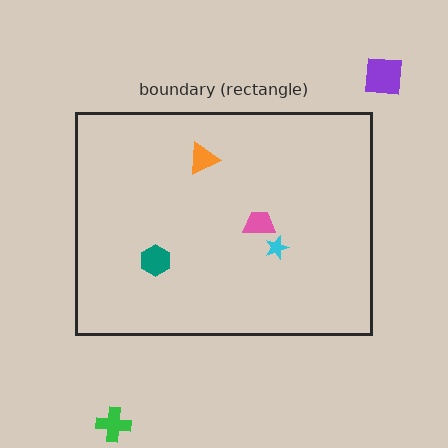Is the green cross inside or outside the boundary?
Outside.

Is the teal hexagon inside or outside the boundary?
Inside.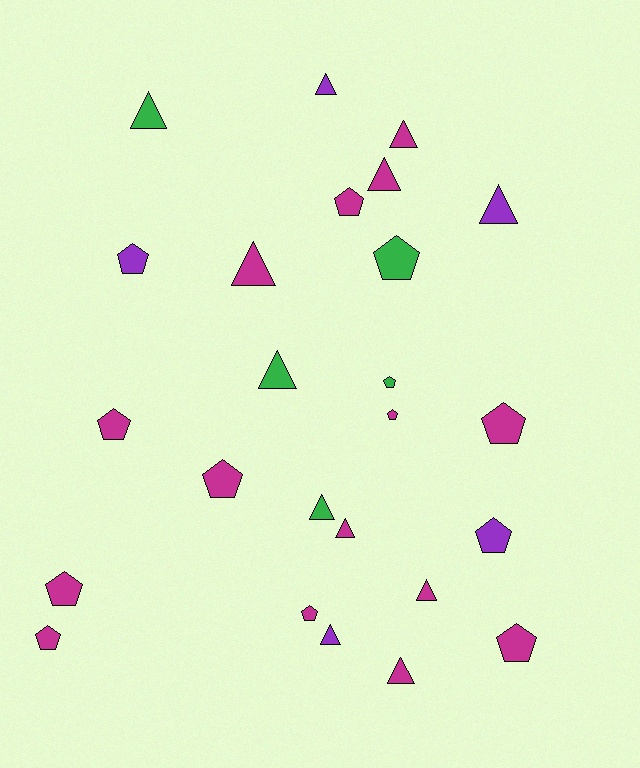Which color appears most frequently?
Magenta, with 15 objects.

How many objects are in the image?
There are 25 objects.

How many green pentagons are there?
There are 2 green pentagons.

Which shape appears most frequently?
Pentagon, with 13 objects.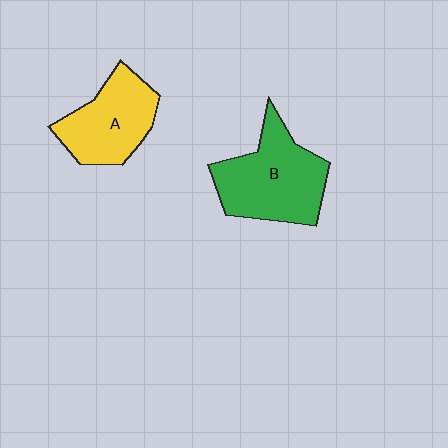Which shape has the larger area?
Shape B (green).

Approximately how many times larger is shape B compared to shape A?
Approximately 1.3 times.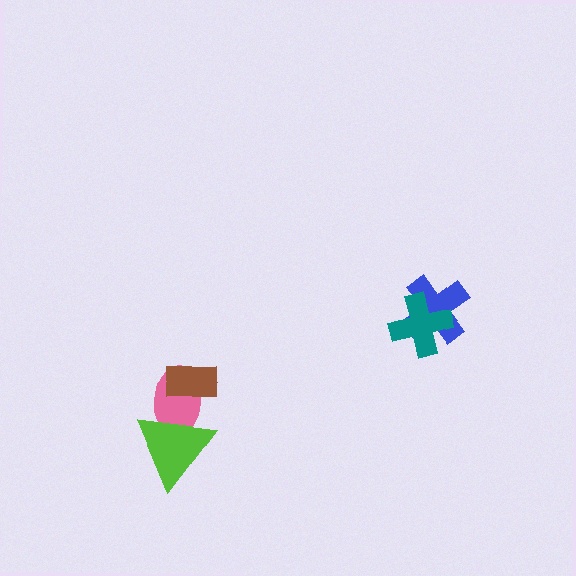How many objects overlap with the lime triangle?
1 object overlaps with the lime triangle.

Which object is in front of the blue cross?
The teal cross is in front of the blue cross.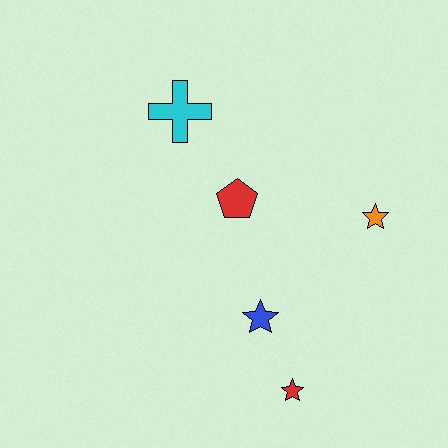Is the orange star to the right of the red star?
Yes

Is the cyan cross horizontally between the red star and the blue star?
No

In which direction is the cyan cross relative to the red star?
The cyan cross is above the red star.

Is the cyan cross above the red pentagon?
Yes